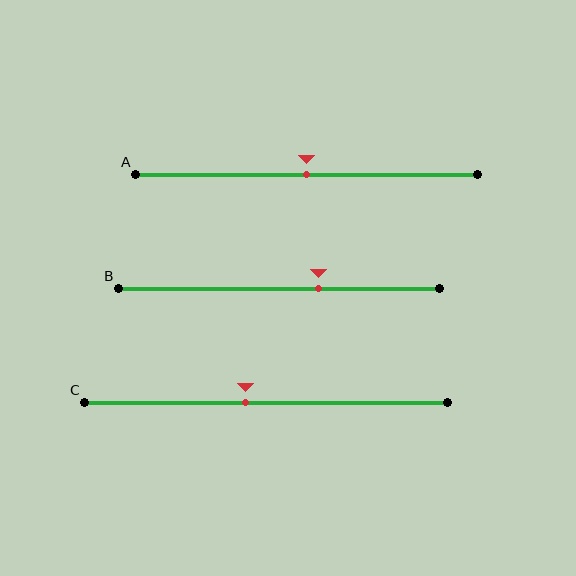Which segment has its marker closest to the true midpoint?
Segment A has its marker closest to the true midpoint.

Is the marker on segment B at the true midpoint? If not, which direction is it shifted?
No, the marker on segment B is shifted to the right by about 12% of the segment length.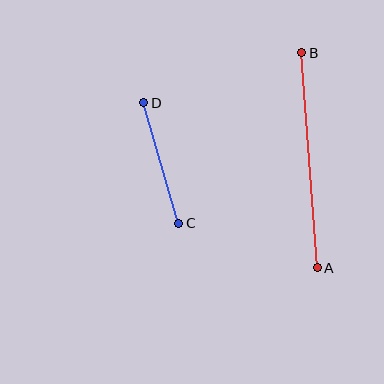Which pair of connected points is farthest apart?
Points A and B are farthest apart.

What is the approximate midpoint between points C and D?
The midpoint is at approximately (161, 163) pixels.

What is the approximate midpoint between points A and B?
The midpoint is at approximately (309, 160) pixels.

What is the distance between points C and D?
The distance is approximately 125 pixels.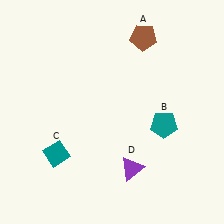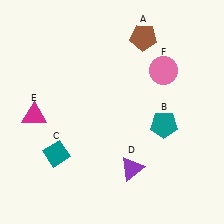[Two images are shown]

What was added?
A magenta triangle (E), a pink circle (F) were added in Image 2.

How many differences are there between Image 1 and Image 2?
There are 2 differences between the two images.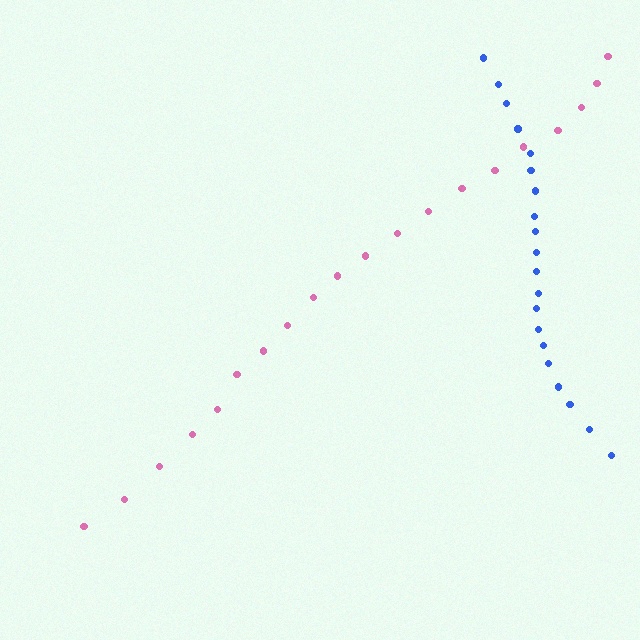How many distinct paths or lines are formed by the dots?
There are 2 distinct paths.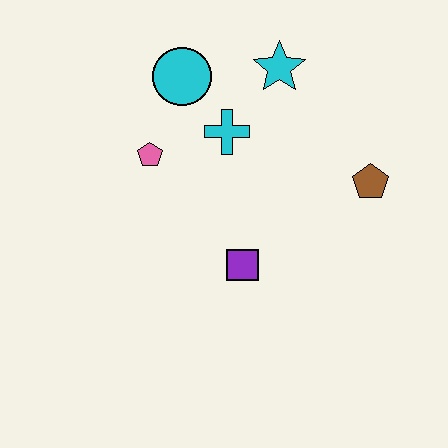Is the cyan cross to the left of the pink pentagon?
No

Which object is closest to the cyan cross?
The cyan circle is closest to the cyan cross.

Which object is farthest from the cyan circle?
The brown pentagon is farthest from the cyan circle.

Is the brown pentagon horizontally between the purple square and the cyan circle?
No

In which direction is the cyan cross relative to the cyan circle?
The cyan cross is below the cyan circle.